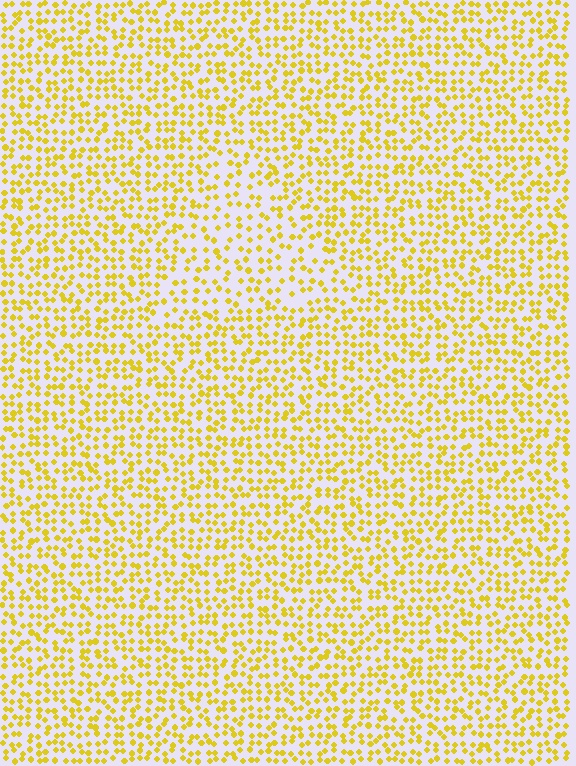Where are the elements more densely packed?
The elements are more densely packed outside the triangle boundary.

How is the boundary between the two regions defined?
The boundary is defined by a change in element density (approximately 1.6x ratio). All elements are the same color, size, and shape.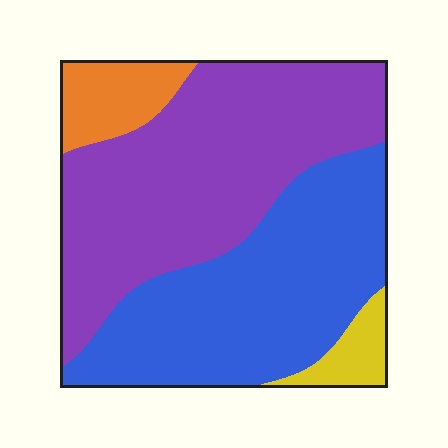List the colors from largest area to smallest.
From largest to smallest: purple, blue, orange, yellow.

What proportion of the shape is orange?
Orange covers around 10% of the shape.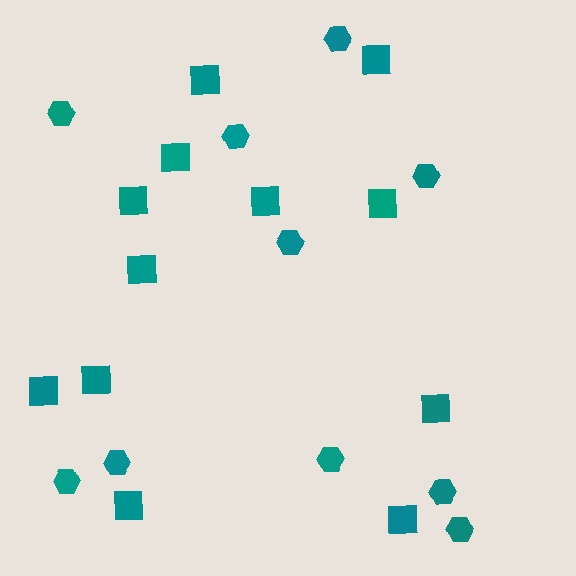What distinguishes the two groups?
There are 2 groups: one group of squares (12) and one group of hexagons (10).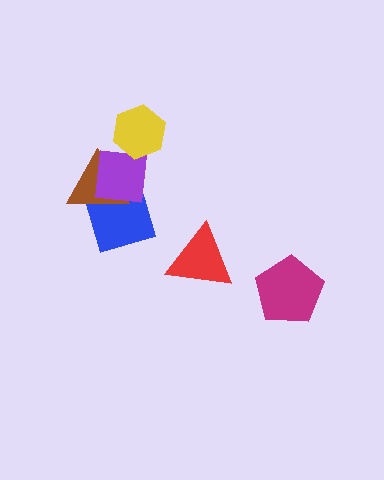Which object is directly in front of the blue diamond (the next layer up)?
The brown triangle is directly in front of the blue diamond.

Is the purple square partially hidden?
Yes, it is partially covered by another shape.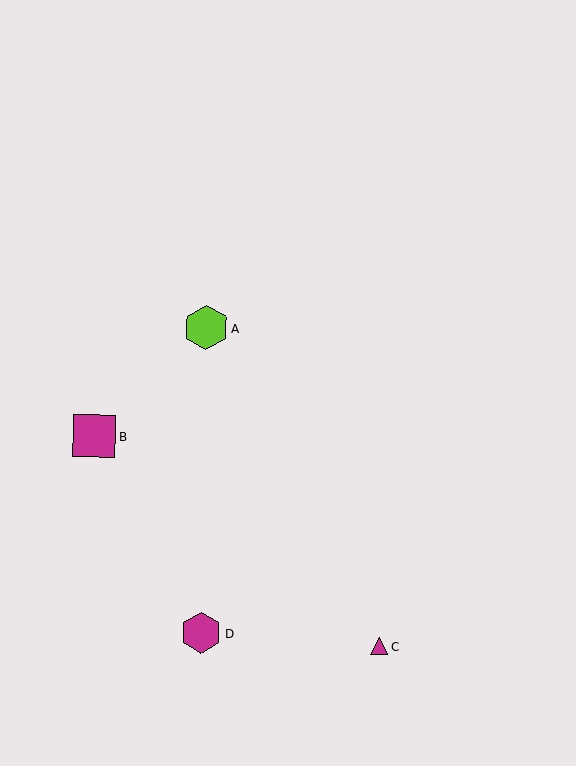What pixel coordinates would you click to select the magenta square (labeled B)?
Click at (95, 436) to select the magenta square B.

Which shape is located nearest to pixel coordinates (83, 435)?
The magenta square (labeled B) at (95, 436) is nearest to that location.